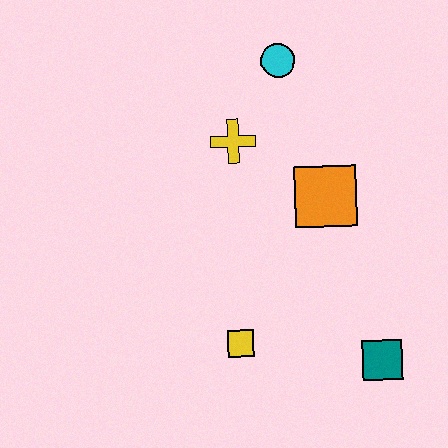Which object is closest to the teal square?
The yellow square is closest to the teal square.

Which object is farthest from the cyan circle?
The teal square is farthest from the cyan circle.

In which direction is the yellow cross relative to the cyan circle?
The yellow cross is below the cyan circle.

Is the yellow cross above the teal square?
Yes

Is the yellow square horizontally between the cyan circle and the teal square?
No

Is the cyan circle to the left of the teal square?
Yes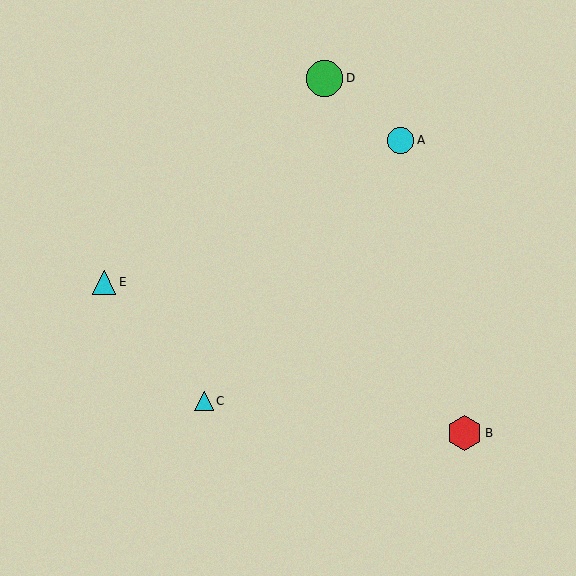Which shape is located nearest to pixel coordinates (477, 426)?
The red hexagon (labeled B) at (465, 433) is nearest to that location.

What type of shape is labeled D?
Shape D is a green circle.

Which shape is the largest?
The green circle (labeled D) is the largest.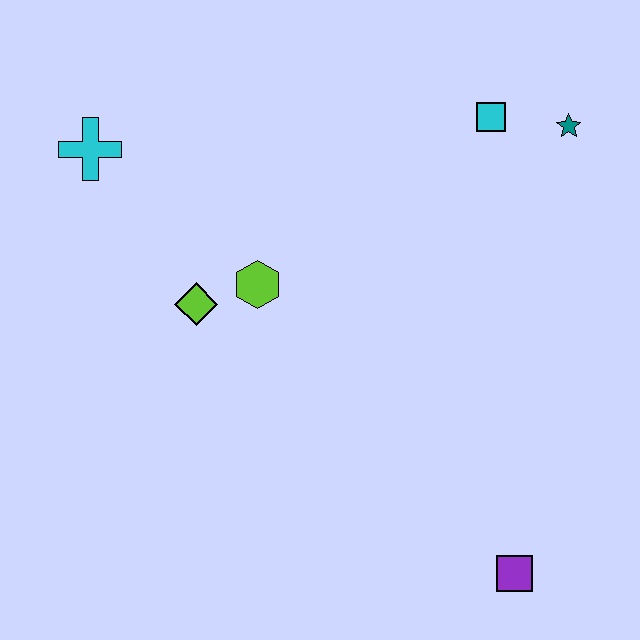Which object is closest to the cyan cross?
The lime diamond is closest to the cyan cross.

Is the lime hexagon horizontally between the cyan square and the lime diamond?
Yes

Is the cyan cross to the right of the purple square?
No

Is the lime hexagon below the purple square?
No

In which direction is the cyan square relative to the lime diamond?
The cyan square is to the right of the lime diamond.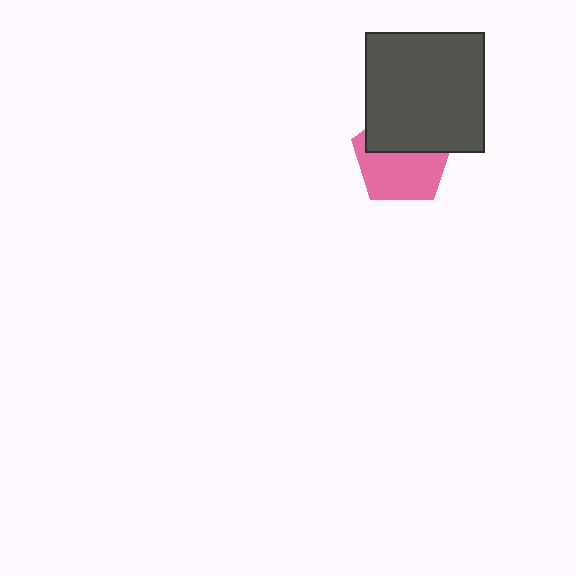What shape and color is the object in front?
The object in front is a dark gray square.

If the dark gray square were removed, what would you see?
You would see the complete pink pentagon.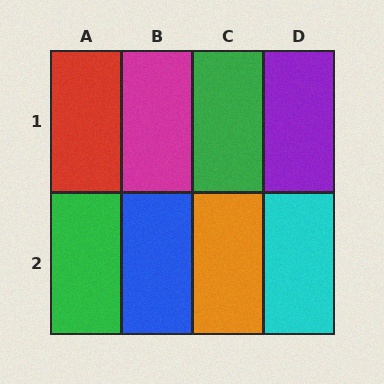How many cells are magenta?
1 cell is magenta.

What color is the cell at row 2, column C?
Orange.